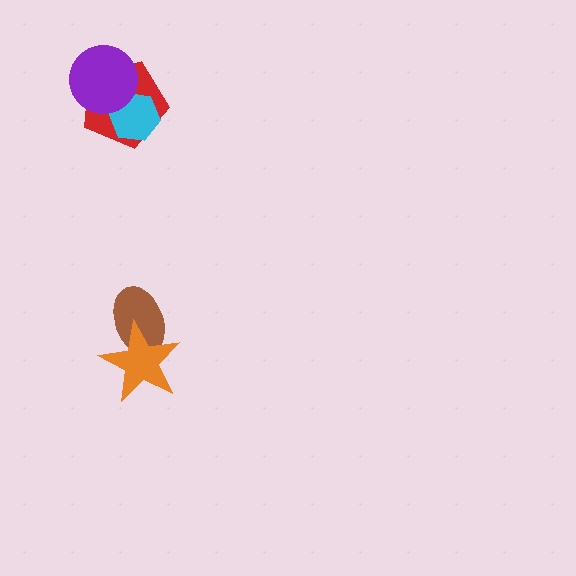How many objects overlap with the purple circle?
2 objects overlap with the purple circle.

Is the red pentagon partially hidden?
Yes, it is partially covered by another shape.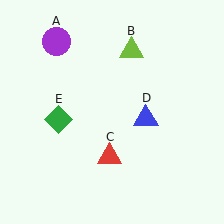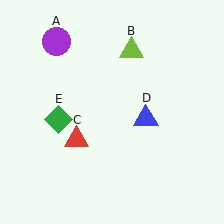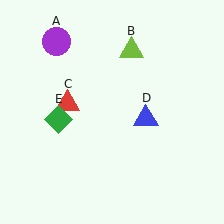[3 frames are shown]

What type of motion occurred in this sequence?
The red triangle (object C) rotated clockwise around the center of the scene.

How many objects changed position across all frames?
1 object changed position: red triangle (object C).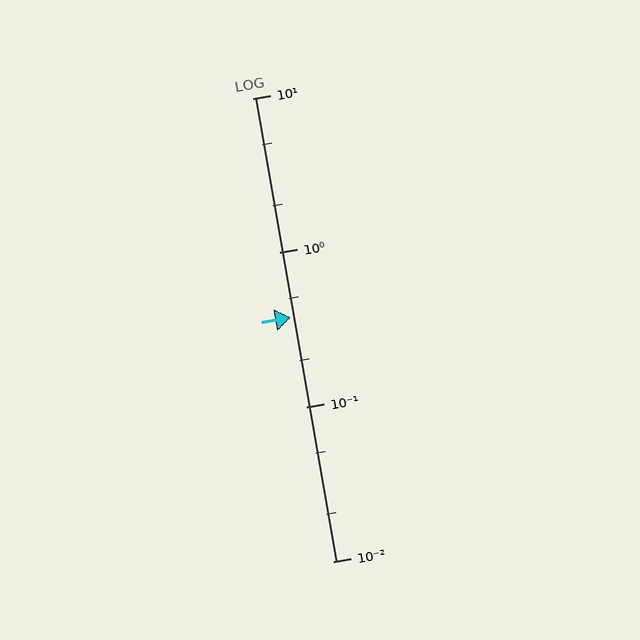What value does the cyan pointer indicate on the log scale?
The pointer indicates approximately 0.38.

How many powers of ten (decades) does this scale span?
The scale spans 3 decades, from 0.01 to 10.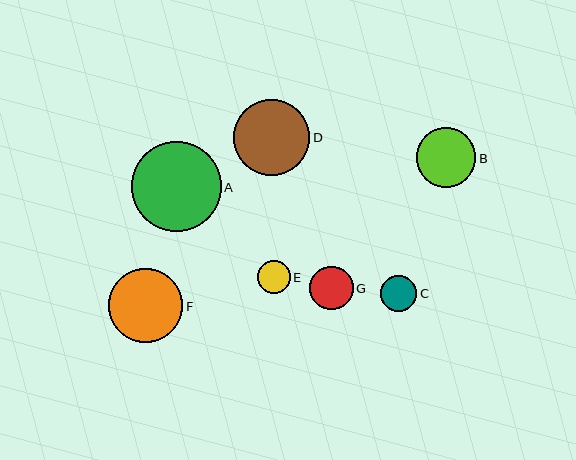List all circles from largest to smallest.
From largest to smallest: A, D, F, B, G, C, E.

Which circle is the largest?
Circle A is the largest with a size of approximately 89 pixels.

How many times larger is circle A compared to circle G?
Circle A is approximately 2.1 times the size of circle G.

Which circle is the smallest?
Circle E is the smallest with a size of approximately 33 pixels.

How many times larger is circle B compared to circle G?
Circle B is approximately 1.4 times the size of circle G.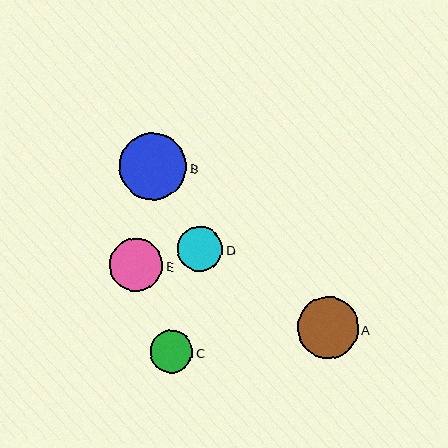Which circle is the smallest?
Circle C is the smallest with a size of approximately 42 pixels.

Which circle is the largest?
Circle B is the largest with a size of approximately 67 pixels.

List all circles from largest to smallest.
From largest to smallest: B, A, E, D, C.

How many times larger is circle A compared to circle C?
Circle A is approximately 1.4 times the size of circle C.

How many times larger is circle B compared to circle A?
Circle B is approximately 1.1 times the size of circle A.